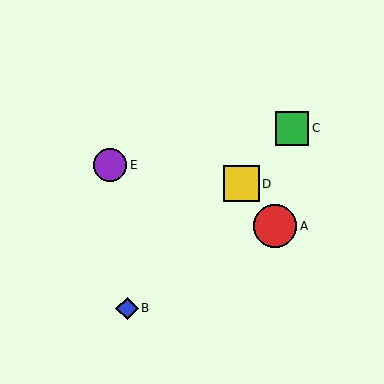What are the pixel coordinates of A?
Object A is at (275, 226).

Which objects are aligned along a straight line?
Objects B, C, D are aligned along a straight line.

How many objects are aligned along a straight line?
3 objects (B, C, D) are aligned along a straight line.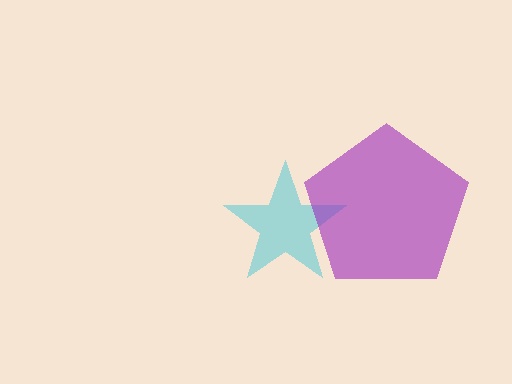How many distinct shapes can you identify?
There are 2 distinct shapes: a cyan star, a purple pentagon.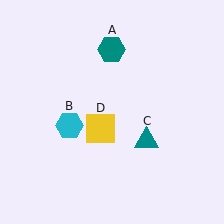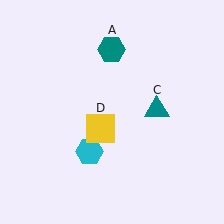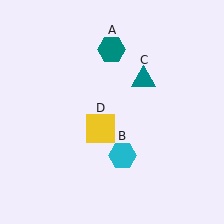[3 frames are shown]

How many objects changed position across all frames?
2 objects changed position: cyan hexagon (object B), teal triangle (object C).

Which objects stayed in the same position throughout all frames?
Teal hexagon (object A) and yellow square (object D) remained stationary.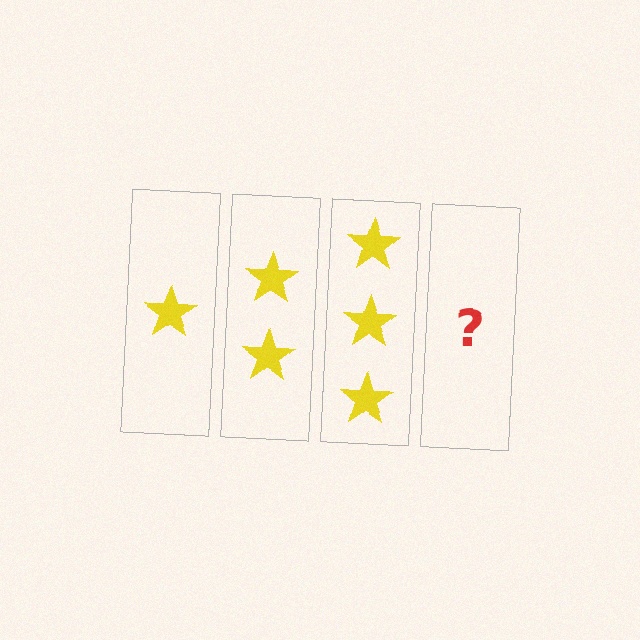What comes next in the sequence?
The next element should be 4 stars.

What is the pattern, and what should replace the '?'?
The pattern is that each step adds one more star. The '?' should be 4 stars.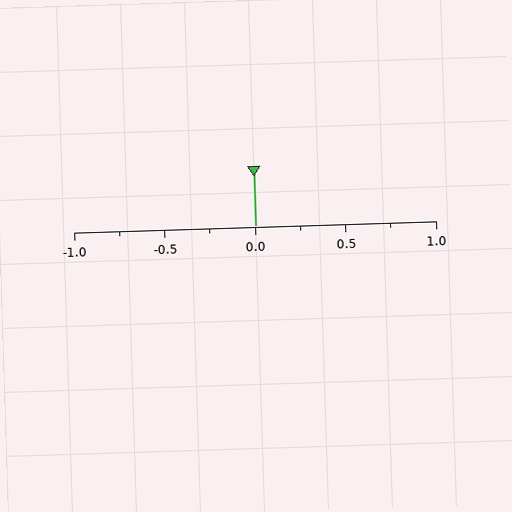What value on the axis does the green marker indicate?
The marker indicates approximately 0.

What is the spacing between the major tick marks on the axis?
The major ticks are spaced 0.5 apart.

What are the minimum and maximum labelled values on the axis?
The axis runs from -1.0 to 1.0.